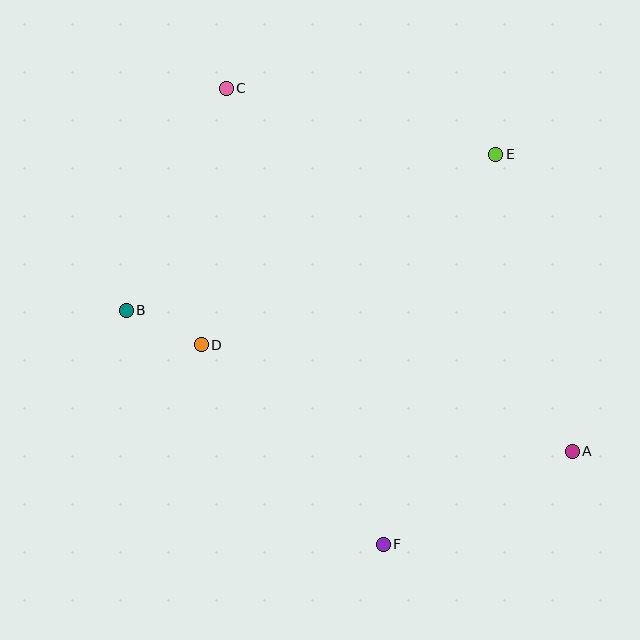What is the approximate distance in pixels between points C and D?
The distance between C and D is approximately 258 pixels.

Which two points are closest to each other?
Points B and D are closest to each other.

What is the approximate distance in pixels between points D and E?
The distance between D and E is approximately 351 pixels.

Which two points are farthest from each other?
Points A and C are farthest from each other.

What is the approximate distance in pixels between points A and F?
The distance between A and F is approximately 211 pixels.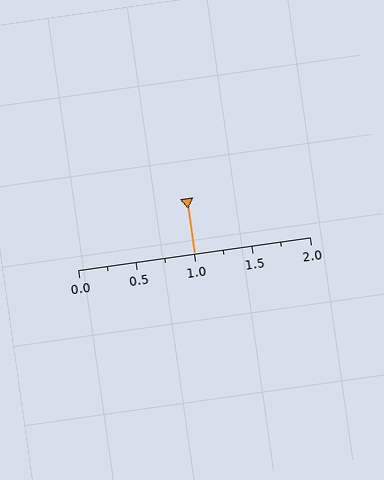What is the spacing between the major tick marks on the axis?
The major ticks are spaced 0.5 apart.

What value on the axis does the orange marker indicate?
The marker indicates approximately 1.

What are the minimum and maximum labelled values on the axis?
The axis runs from 0.0 to 2.0.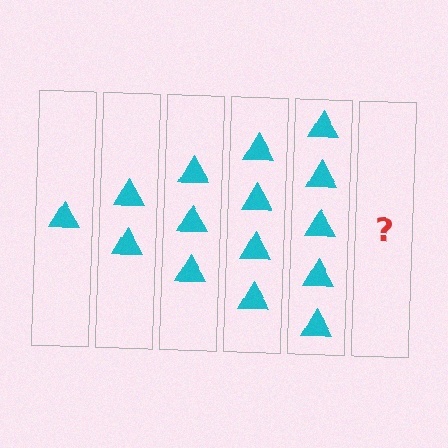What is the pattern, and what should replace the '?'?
The pattern is that each step adds one more triangle. The '?' should be 6 triangles.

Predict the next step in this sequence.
The next step is 6 triangles.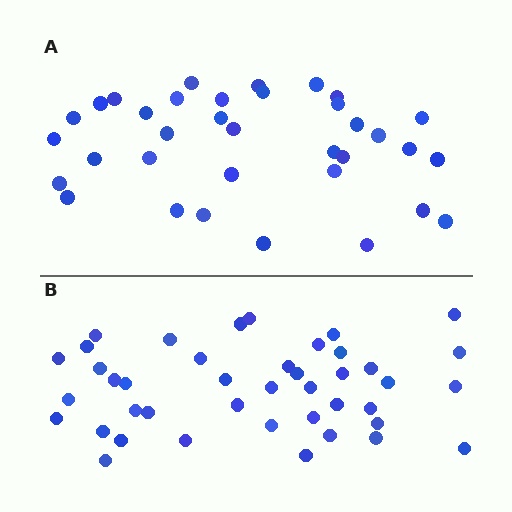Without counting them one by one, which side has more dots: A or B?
Region B (the bottom region) has more dots.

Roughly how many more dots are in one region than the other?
Region B has roughly 8 or so more dots than region A.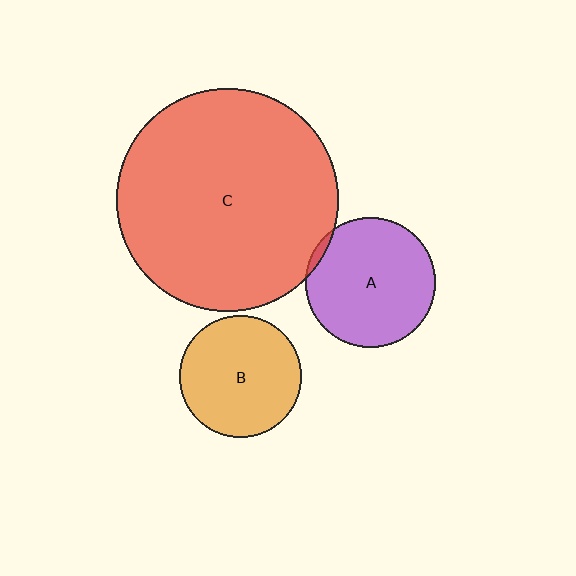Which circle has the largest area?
Circle C (red).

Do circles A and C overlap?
Yes.